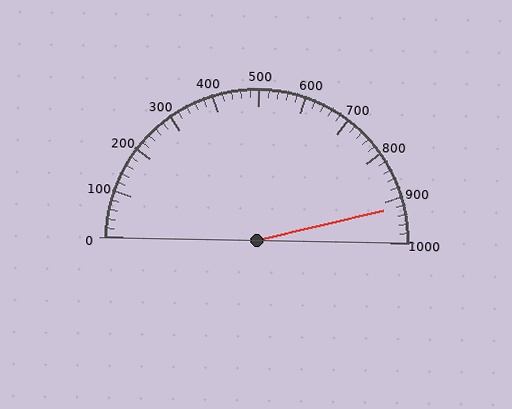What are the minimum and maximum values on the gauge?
The gauge ranges from 0 to 1000.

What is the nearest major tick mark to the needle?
The nearest major tick mark is 900.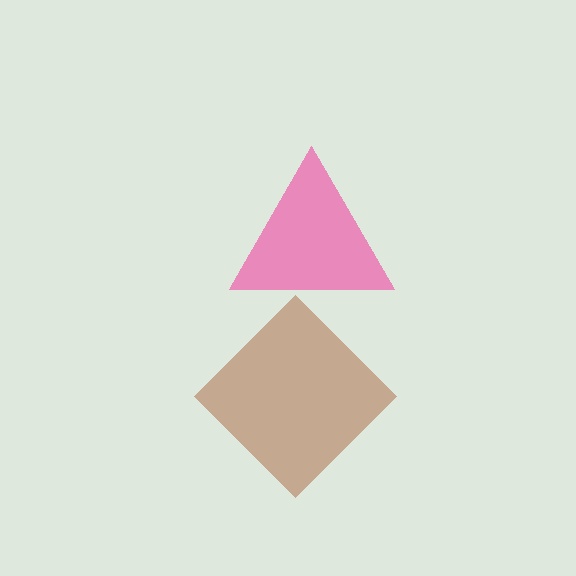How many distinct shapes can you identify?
There are 2 distinct shapes: a pink triangle, a brown diamond.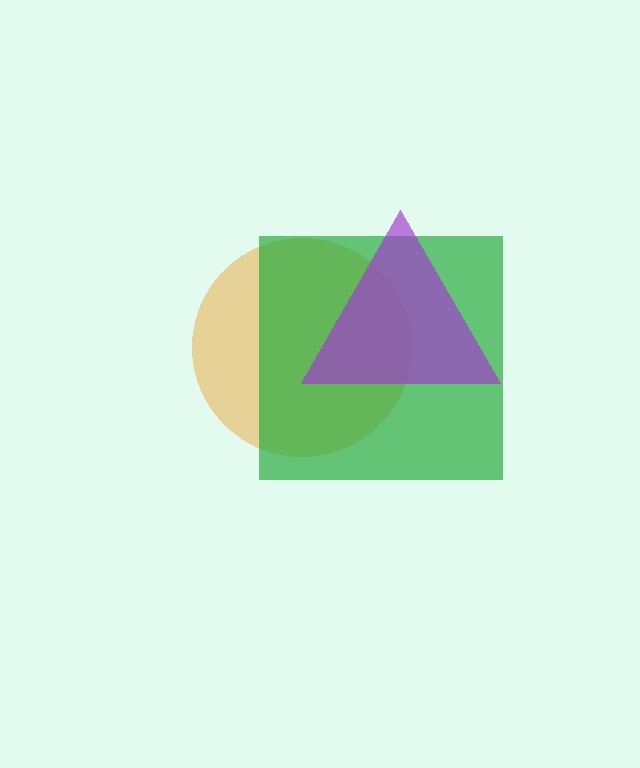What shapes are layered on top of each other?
The layered shapes are: an orange circle, a green square, a purple triangle.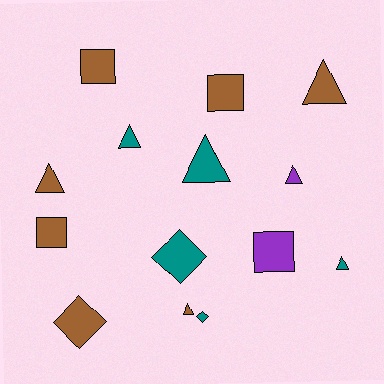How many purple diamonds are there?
There are no purple diamonds.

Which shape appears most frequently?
Triangle, with 7 objects.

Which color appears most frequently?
Brown, with 7 objects.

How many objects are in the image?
There are 14 objects.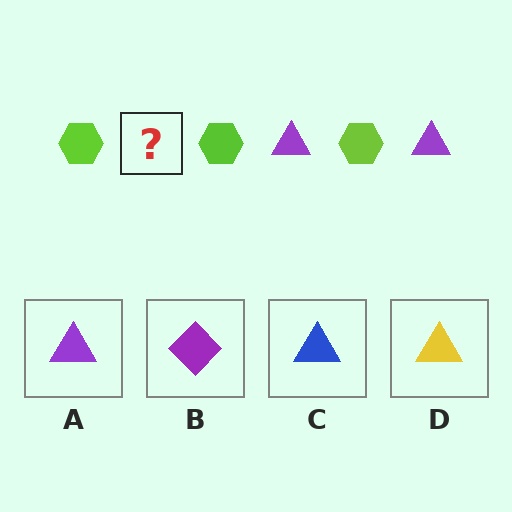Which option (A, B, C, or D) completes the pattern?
A.